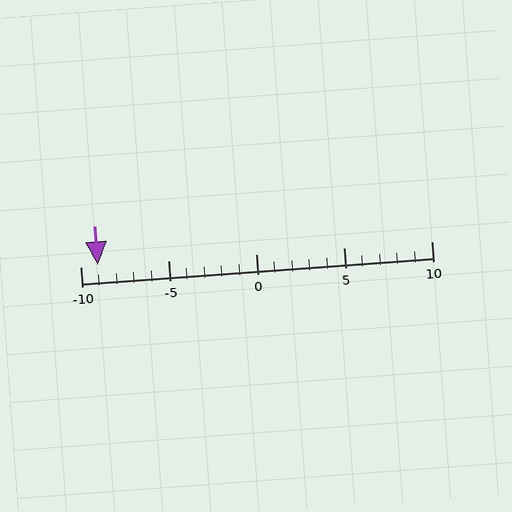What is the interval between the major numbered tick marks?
The major tick marks are spaced 5 units apart.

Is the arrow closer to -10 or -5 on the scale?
The arrow is closer to -10.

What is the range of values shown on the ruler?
The ruler shows values from -10 to 10.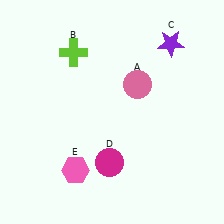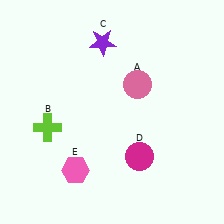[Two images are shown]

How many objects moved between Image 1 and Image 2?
3 objects moved between the two images.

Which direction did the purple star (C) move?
The purple star (C) moved left.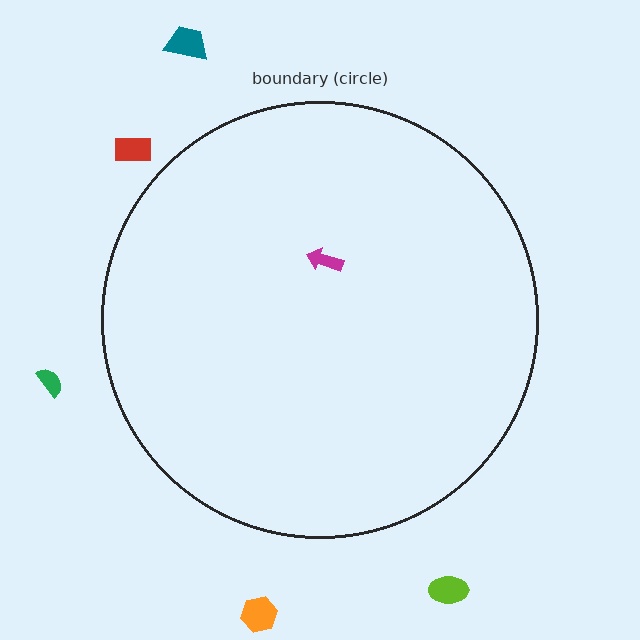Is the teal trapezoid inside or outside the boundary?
Outside.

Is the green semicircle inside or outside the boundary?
Outside.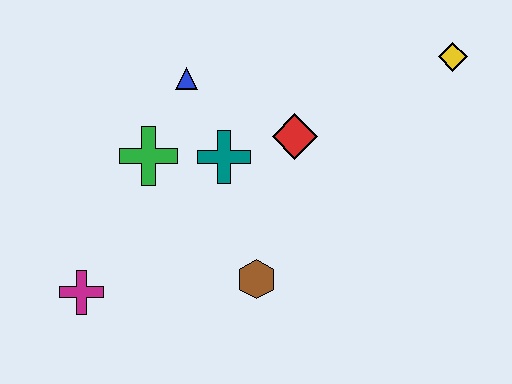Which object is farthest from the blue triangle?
The yellow diamond is farthest from the blue triangle.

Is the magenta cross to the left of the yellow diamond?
Yes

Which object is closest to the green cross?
The teal cross is closest to the green cross.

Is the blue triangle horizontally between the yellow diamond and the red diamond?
No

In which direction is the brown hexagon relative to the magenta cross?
The brown hexagon is to the right of the magenta cross.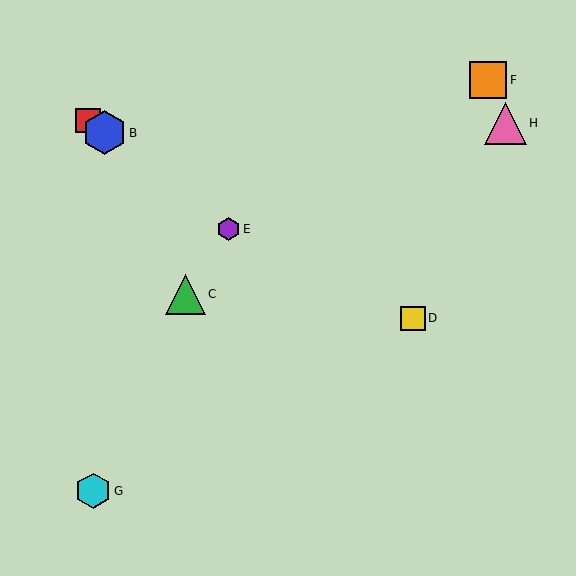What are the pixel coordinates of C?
Object C is at (185, 294).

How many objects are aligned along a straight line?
3 objects (A, B, E) are aligned along a straight line.